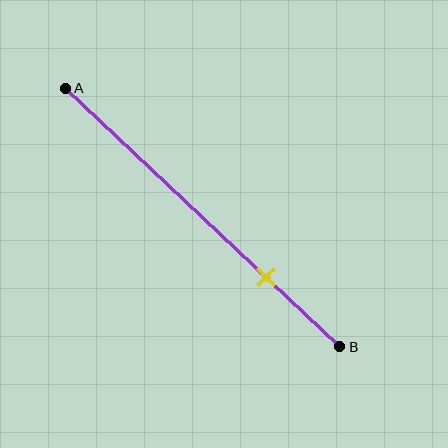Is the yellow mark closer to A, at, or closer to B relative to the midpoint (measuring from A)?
The yellow mark is closer to point B than the midpoint of segment AB.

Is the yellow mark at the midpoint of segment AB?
No, the mark is at about 75% from A, not at the 50% midpoint.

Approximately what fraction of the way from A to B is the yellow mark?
The yellow mark is approximately 75% of the way from A to B.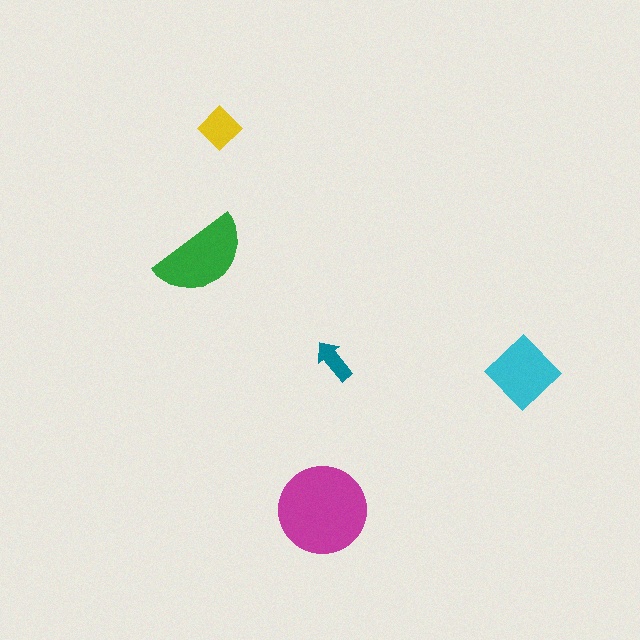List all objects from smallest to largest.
The teal arrow, the yellow diamond, the cyan diamond, the green semicircle, the magenta circle.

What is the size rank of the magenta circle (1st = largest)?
1st.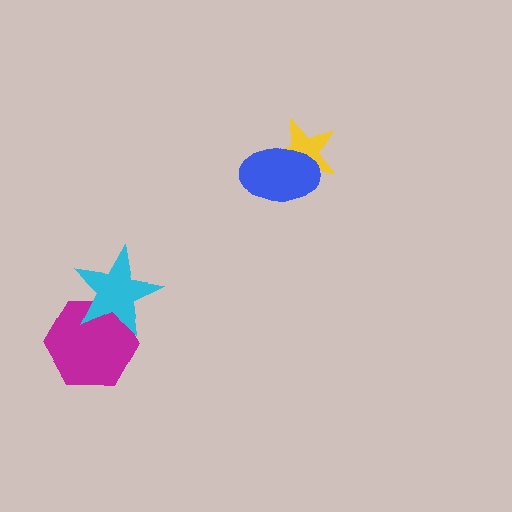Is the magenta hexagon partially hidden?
Yes, it is partially covered by another shape.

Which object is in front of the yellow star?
The blue ellipse is in front of the yellow star.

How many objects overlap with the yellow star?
1 object overlaps with the yellow star.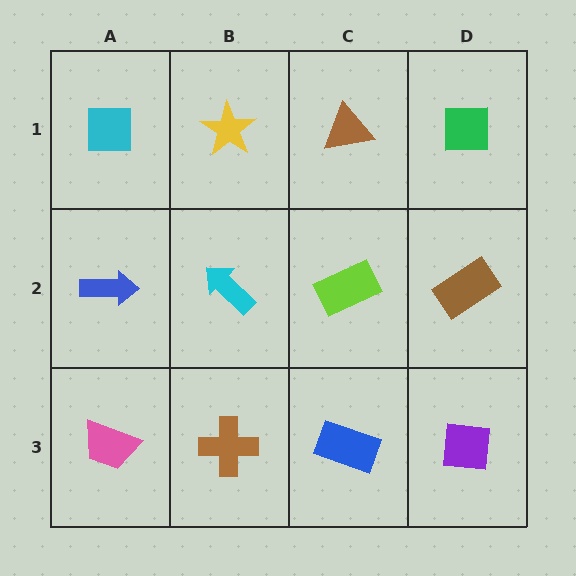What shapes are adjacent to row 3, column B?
A cyan arrow (row 2, column B), a pink trapezoid (row 3, column A), a blue rectangle (row 3, column C).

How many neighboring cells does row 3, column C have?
3.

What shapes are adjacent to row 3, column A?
A blue arrow (row 2, column A), a brown cross (row 3, column B).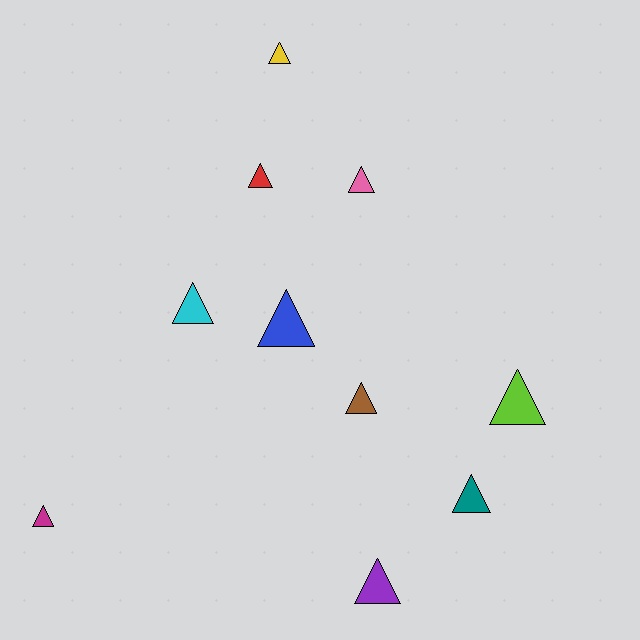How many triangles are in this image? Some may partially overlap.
There are 10 triangles.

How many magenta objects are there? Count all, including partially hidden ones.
There is 1 magenta object.